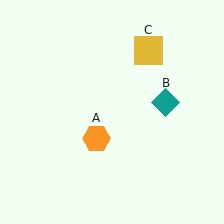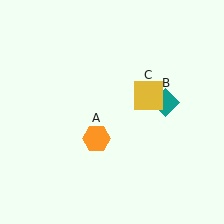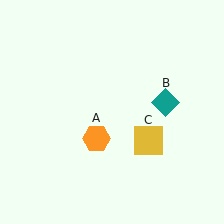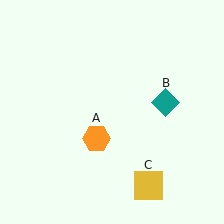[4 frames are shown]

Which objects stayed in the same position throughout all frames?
Orange hexagon (object A) and teal diamond (object B) remained stationary.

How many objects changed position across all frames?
1 object changed position: yellow square (object C).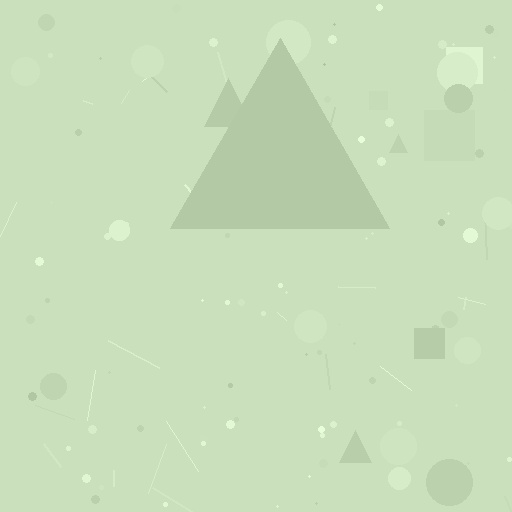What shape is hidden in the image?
A triangle is hidden in the image.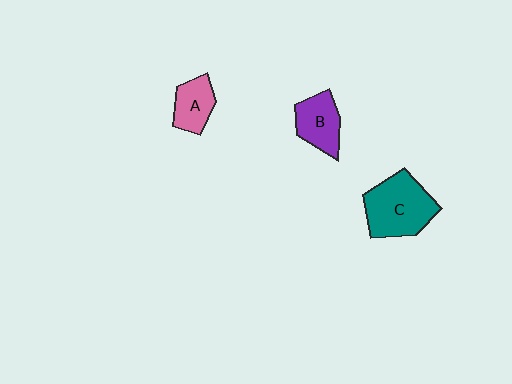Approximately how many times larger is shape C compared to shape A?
Approximately 1.9 times.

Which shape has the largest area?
Shape C (teal).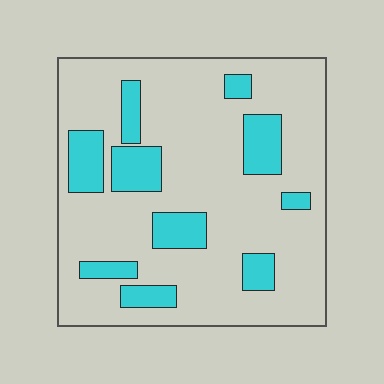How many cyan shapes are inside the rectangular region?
10.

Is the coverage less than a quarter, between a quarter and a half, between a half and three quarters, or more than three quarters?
Less than a quarter.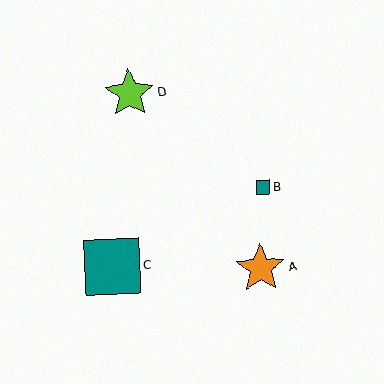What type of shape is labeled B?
Shape B is a teal square.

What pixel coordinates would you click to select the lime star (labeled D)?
Click at (129, 94) to select the lime star D.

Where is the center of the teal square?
The center of the teal square is at (113, 267).